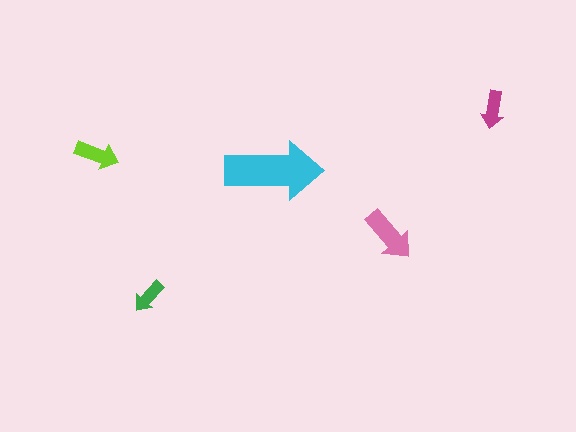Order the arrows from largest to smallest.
the cyan one, the pink one, the lime one, the magenta one, the green one.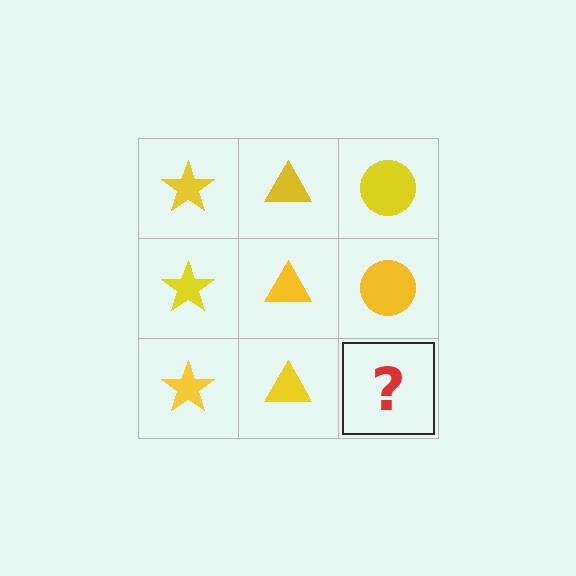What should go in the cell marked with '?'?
The missing cell should contain a yellow circle.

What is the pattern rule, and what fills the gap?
The rule is that each column has a consistent shape. The gap should be filled with a yellow circle.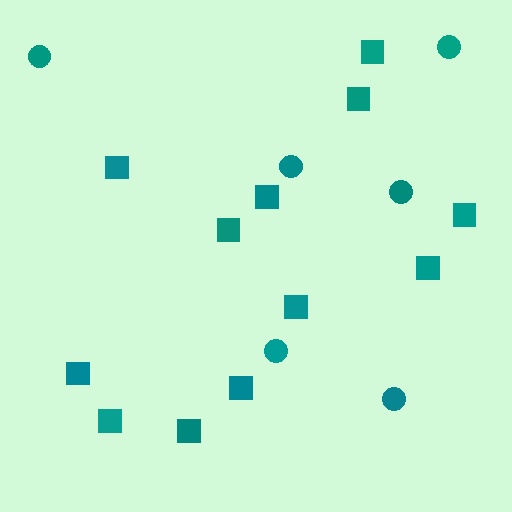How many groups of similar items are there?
There are 2 groups: one group of squares (12) and one group of circles (6).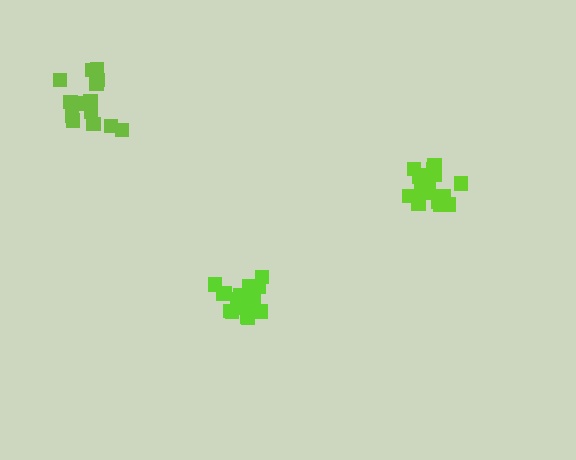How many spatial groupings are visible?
There are 3 spatial groupings.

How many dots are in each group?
Group 1: 17 dots, Group 2: 17 dots, Group 3: 17 dots (51 total).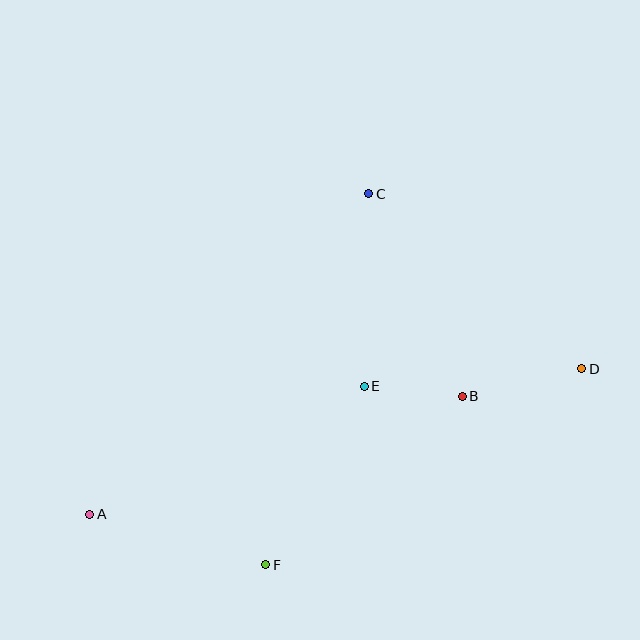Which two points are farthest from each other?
Points A and D are farthest from each other.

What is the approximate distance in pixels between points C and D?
The distance between C and D is approximately 276 pixels.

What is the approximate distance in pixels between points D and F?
The distance between D and F is approximately 372 pixels.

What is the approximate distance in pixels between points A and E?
The distance between A and E is approximately 303 pixels.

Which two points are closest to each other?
Points B and E are closest to each other.